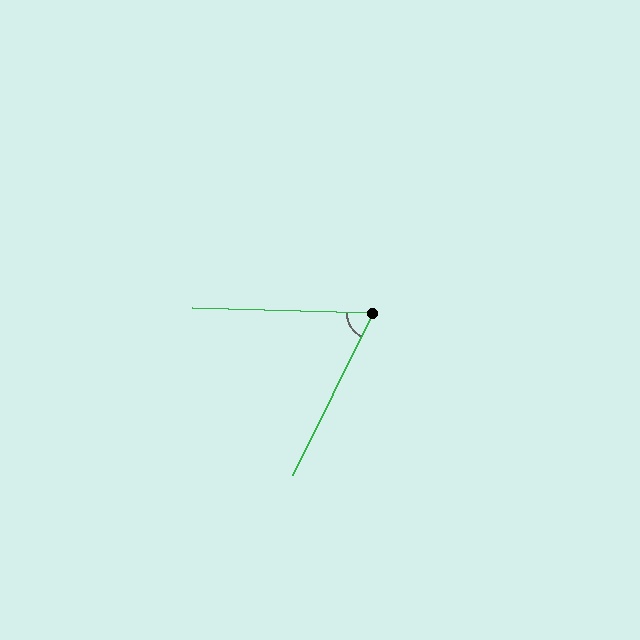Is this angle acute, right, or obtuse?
It is acute.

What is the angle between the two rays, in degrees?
Approximately 65 degrees.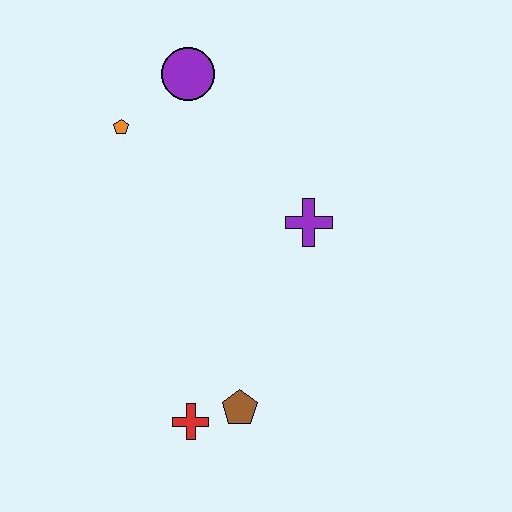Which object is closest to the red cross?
The brown pentagon is closest to the red cross.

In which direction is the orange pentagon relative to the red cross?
The orange pentagon is above the red cross.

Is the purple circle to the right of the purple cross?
No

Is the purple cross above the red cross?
Yes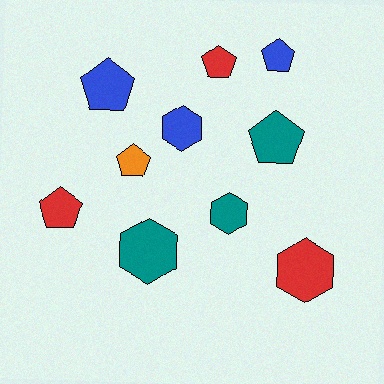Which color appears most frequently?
Blue, with 3 objects.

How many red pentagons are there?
There are 2 red pentagons.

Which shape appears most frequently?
Pentagon, with 6 objects.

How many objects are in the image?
There are 10 objects.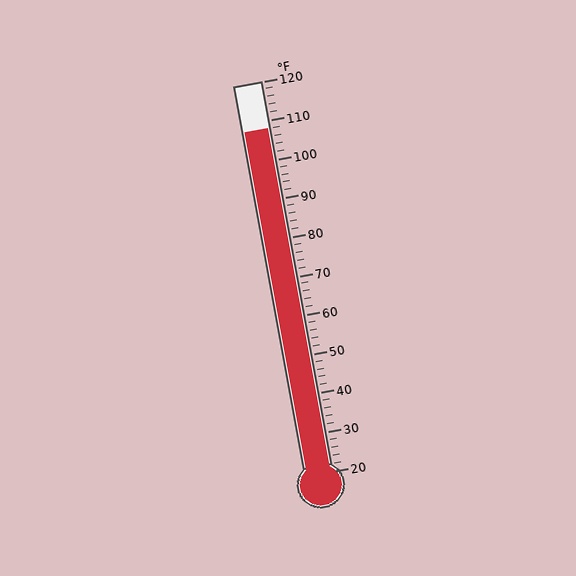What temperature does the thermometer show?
The thermometer shows approximately 108°F.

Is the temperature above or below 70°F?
The temperature is above 70°F.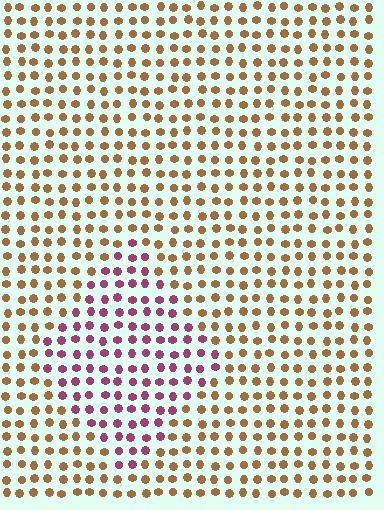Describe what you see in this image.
The image is filled with small brown elements in a uniform arrangement. A diamond-shaped region is visible where the elements are tinted to a slightly different hue, forming a subtle color boundary.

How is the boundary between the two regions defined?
The boundary is defined purely by a slight shift in hue (about 60 degrees). Spacing, size, and orientation are identical on both sides.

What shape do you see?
I see a diamond.